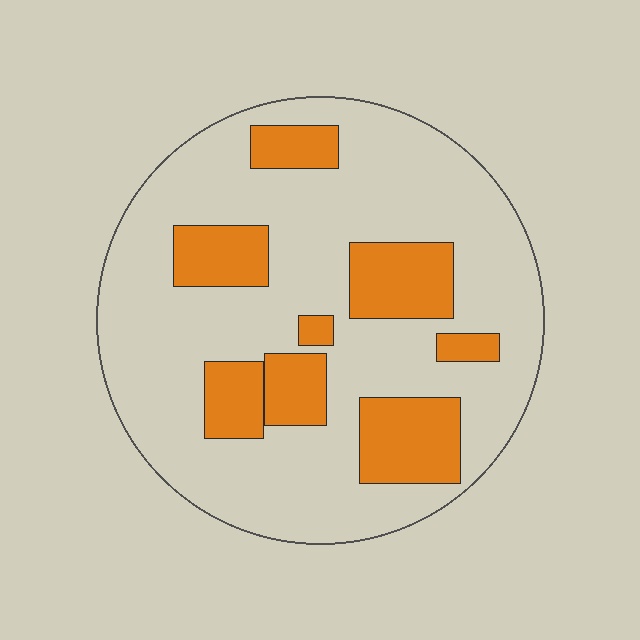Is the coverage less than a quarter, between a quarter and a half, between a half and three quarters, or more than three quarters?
Less than a quarter.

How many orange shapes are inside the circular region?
8.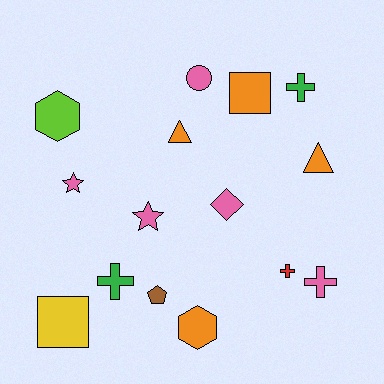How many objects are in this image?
There are 15 objects.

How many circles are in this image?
There is 1 circle.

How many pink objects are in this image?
There are 5 pink objects.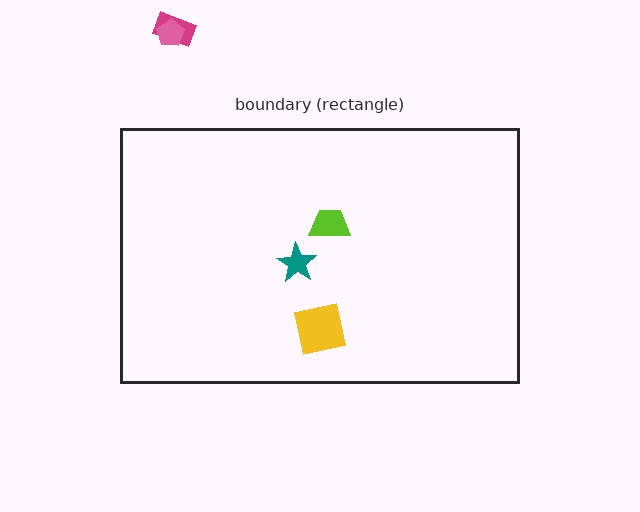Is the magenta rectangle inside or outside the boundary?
Outside.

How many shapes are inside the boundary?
3 inside, 2 outside.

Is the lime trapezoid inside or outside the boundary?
Inside.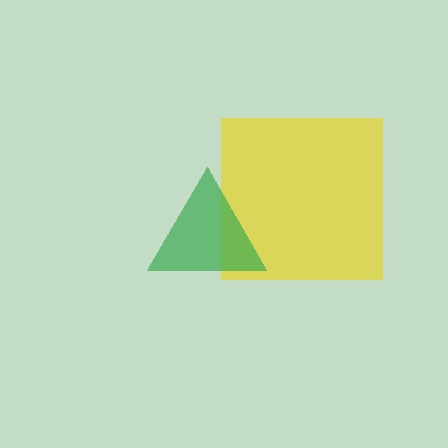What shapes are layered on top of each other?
The layered shapes are: a yellow square, a green triangle.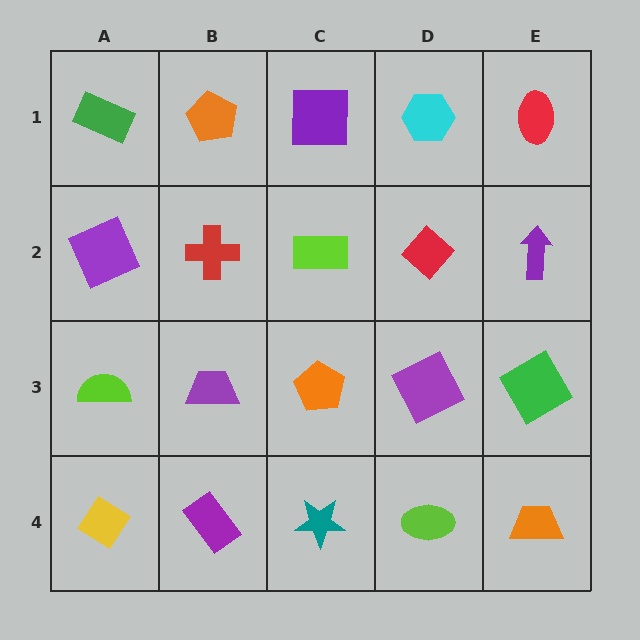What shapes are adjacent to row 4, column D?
A purple square (row 3, column D), a teal star (row 4, column C), an orange trapezoid (row 4, column E).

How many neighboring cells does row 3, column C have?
4.